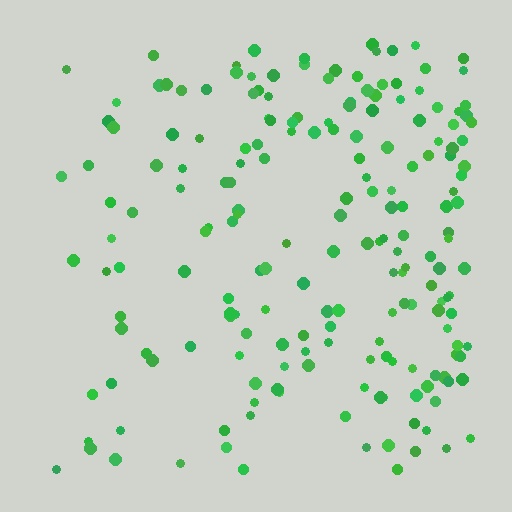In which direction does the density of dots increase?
From left to right, with the right side densest.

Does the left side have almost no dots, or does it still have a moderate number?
Still a moderate number, just noticeably fewer than the right.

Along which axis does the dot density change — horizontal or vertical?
Horizontal.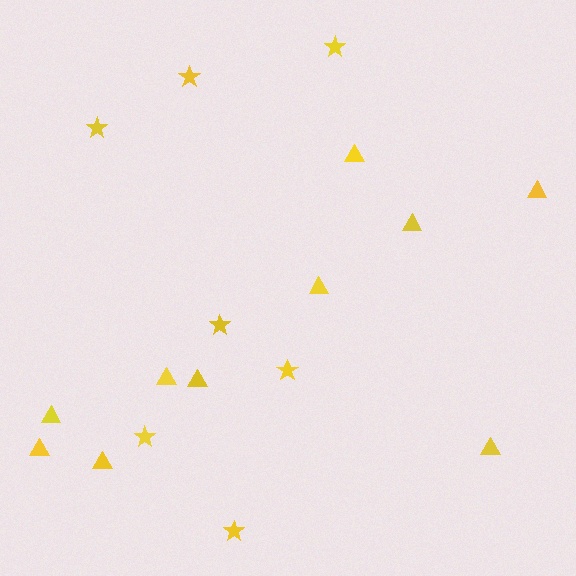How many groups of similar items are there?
There are 2 groups: one group of stars (7) and one group of triangles (10).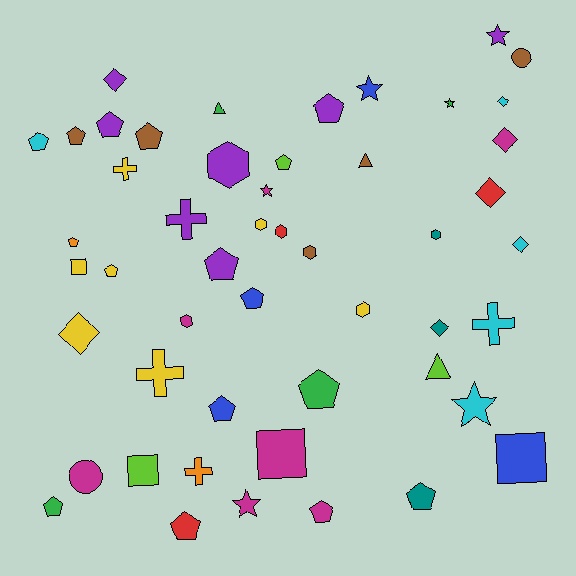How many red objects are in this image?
There are 3 red objects.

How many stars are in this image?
There are 6 stars.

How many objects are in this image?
There are 50 objects.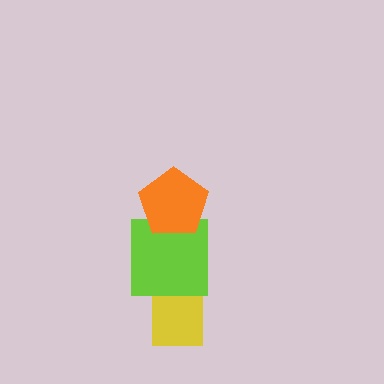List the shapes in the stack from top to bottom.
From top to bottom: the orange pentagon, the lime square, the yellow rectangle.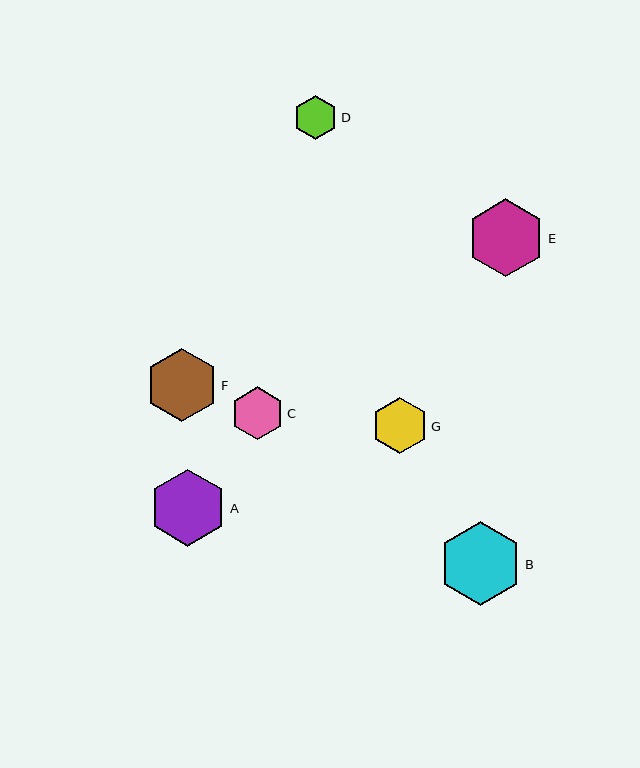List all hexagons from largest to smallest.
From largest to smallest: B, E, A, F, G, C, D.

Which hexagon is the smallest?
Hexagon D is the smallest with a size of approximately 44 pixels.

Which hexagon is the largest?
Hexagon B is the largest with a size of approximately 84 pixels.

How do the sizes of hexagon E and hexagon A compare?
Hexagon E and hexagon A are approximately the same size.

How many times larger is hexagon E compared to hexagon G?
Hexagon E is approximately 1.4 times the size of hexagon G.